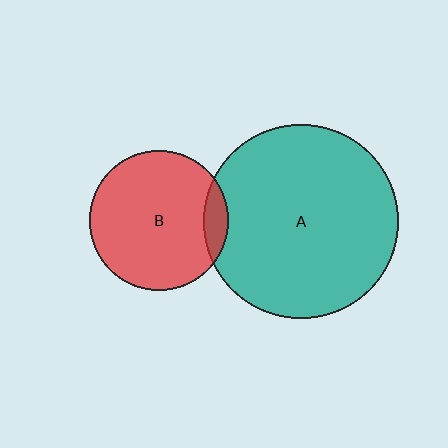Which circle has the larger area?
Circle A (teal).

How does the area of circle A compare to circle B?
Approximately 1.9 times.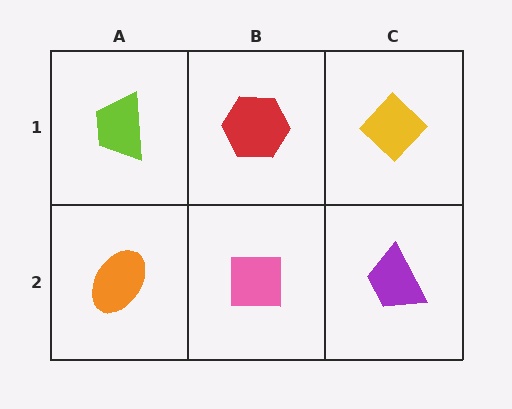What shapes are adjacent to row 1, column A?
An orange ellipse (row 2, column A), a red hexagon (row 1, column B).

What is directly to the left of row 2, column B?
An orange ellipse.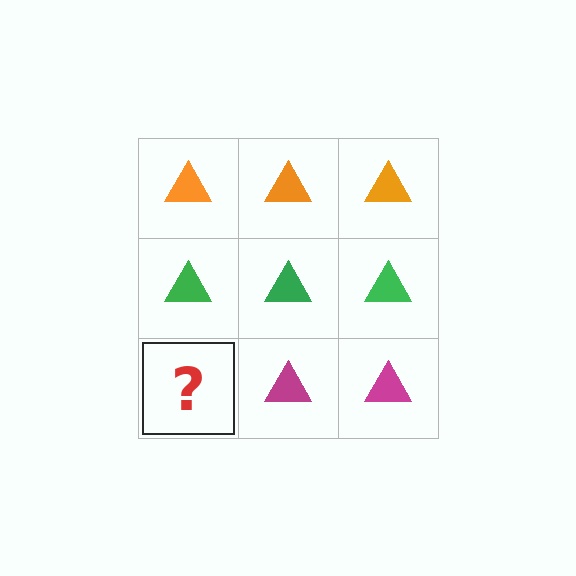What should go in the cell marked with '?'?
The missing cell should contain a magenta triangle.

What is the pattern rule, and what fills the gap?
The rule is that each row has a consistent color. The gap should be filled with a magenta triangle.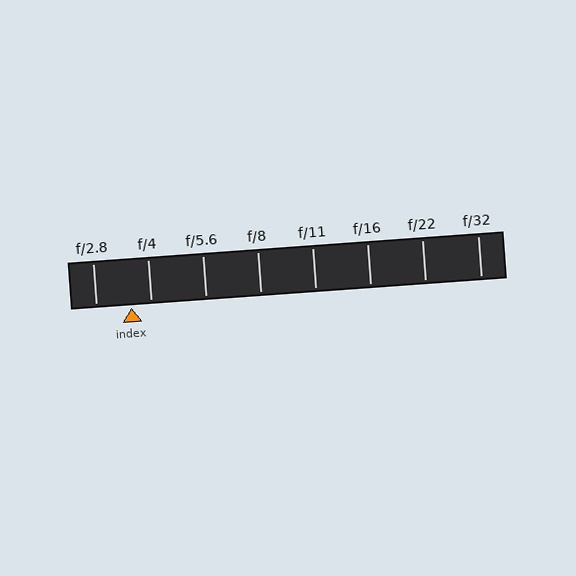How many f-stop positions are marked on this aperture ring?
There are 8 f-stop positions marked.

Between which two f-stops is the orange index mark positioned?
The index mark is between f/2.8 and f/4.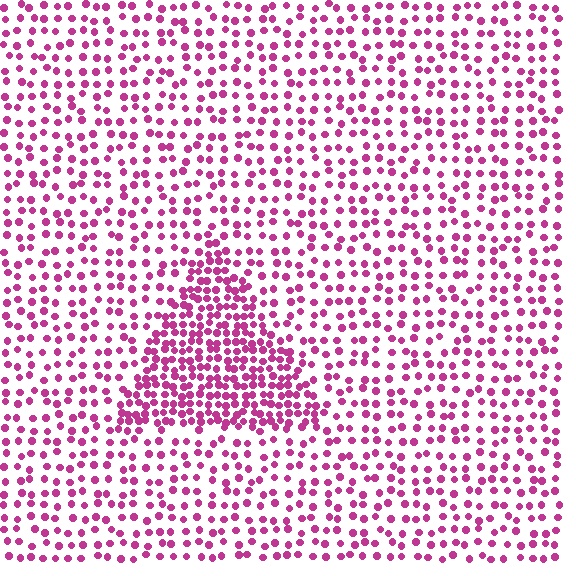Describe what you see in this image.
The image contains small magenta elements arranged at two different densities. A triangle-shaped region is visible where the elements are more densely packed than the surrounding area.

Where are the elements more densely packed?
The elements are more densely packed inside the triangle boundary.